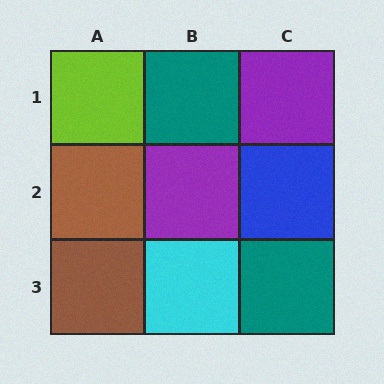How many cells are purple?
2 cells are purple.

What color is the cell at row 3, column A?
Brown.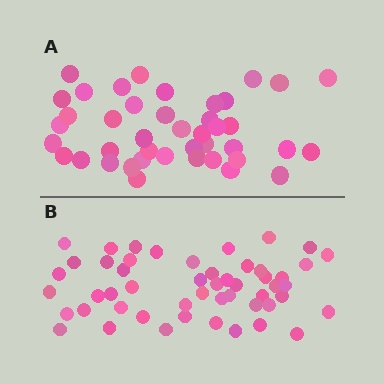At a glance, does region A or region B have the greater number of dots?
Region B (the bottom region) has more dots.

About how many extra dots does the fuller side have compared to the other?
Region B has roughly 8 or so more dots than region A.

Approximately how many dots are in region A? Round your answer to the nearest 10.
About 40 dots. (The exact count is 42, which rounds to 40.)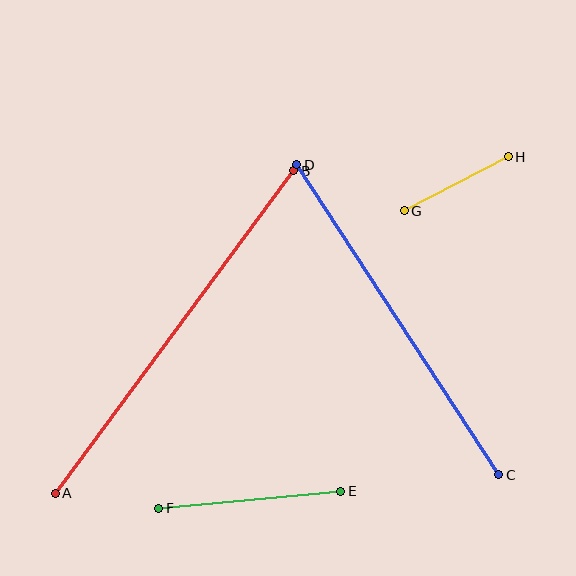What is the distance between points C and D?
The distance is approximately 370 pixels.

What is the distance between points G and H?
The distance is approximately 117 pixels.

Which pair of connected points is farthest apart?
Points A and B are farthest apart.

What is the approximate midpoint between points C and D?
The midpoint is at approximately (398, 320) pixels.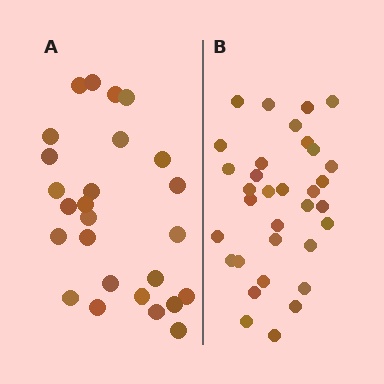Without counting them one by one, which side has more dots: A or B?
Region B (the right region) has more dots.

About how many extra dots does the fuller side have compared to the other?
Region B has roughly 8 or so more dots than region A.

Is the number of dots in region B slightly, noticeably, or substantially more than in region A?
Region B has noticeably more, but not dramatically so. The ratio is roughly 1.3 to 1.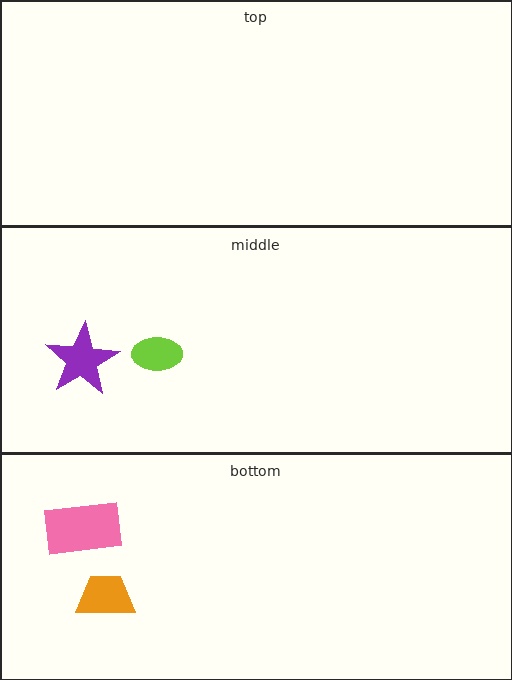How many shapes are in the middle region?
2.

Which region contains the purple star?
The middle region.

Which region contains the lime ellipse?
The middle region.